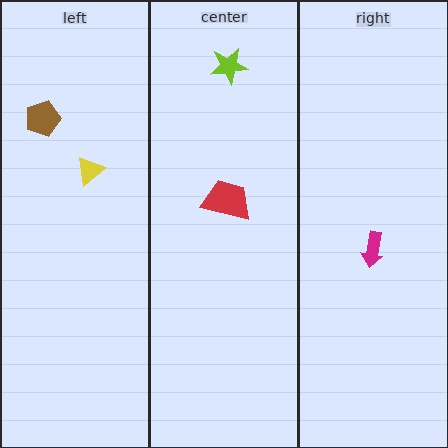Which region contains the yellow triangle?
The left region.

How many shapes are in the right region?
1.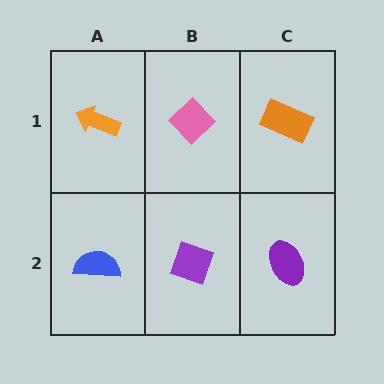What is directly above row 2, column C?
An orange rectangle.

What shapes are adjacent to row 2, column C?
An orange rectangle (row 1, column C), a purple diamond (row 2, column B).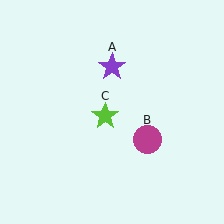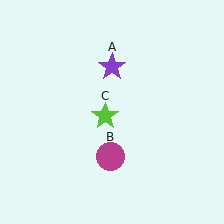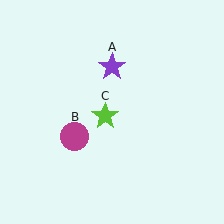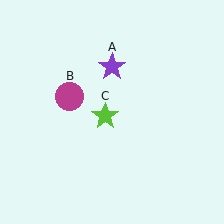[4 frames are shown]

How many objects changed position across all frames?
1 object changed position: magenta circle (object B).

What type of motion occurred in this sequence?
The magenta circle (object B) rotated clockwise around the center of the scene.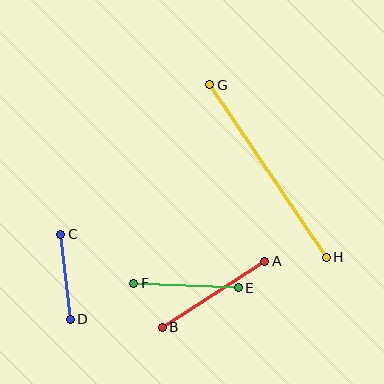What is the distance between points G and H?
The distance is approximately 209 pixels.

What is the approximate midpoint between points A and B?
The midpoint is at approximately (214, 294) pixels.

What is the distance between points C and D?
The distance is approximately 85 pixels.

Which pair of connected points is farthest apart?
Points G and H are farthest apart.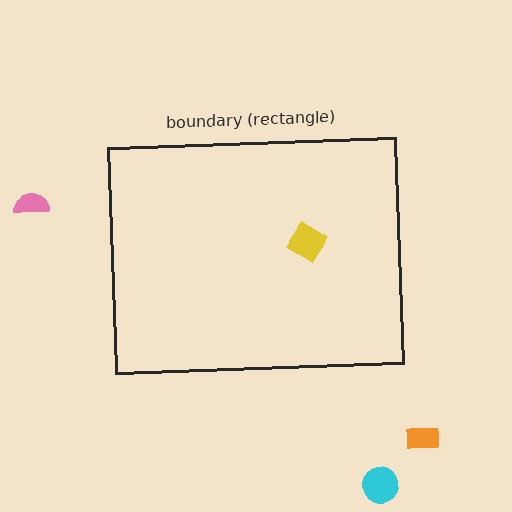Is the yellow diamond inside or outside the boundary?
Inside.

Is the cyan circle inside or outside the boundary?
Outside.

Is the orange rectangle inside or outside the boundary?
Outside.